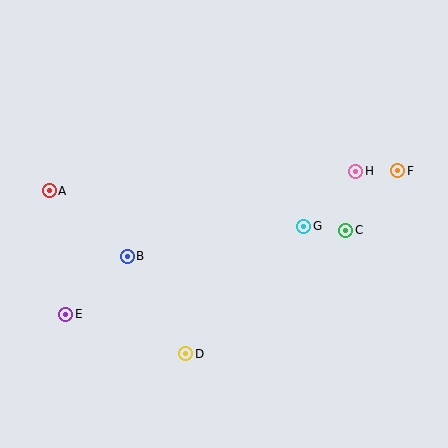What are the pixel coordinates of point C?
Point C is at (346, 230).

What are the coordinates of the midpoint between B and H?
The midpoint between B and H is at (241, 214).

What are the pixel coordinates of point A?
Point A is at (49, 191).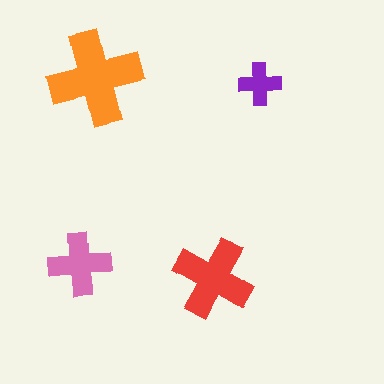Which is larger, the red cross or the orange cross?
The orange one.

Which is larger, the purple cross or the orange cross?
The orange one.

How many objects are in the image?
There are 4 objects in the image.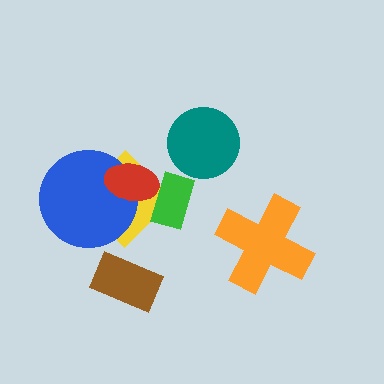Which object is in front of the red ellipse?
The green rectangle is in front of the red ellipse.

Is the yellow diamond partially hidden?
Yes, it is partially covered by another shape.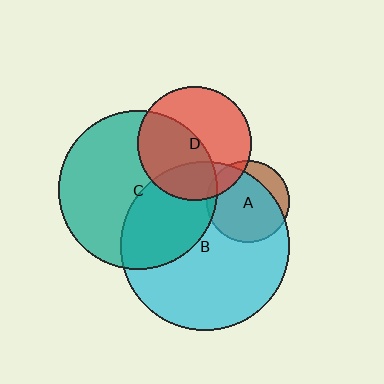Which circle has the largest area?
Circle B (cyan).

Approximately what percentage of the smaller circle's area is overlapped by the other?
Approximately 15%.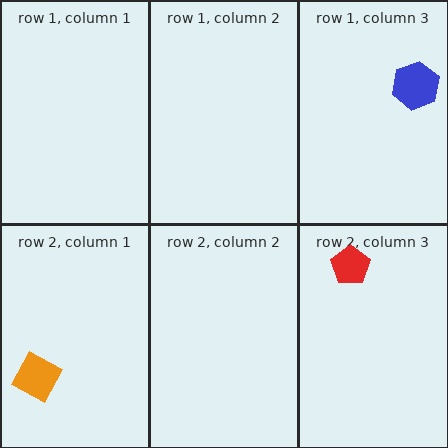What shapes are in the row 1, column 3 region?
The blue hexagon.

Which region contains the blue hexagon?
The row 1, column 3 region.